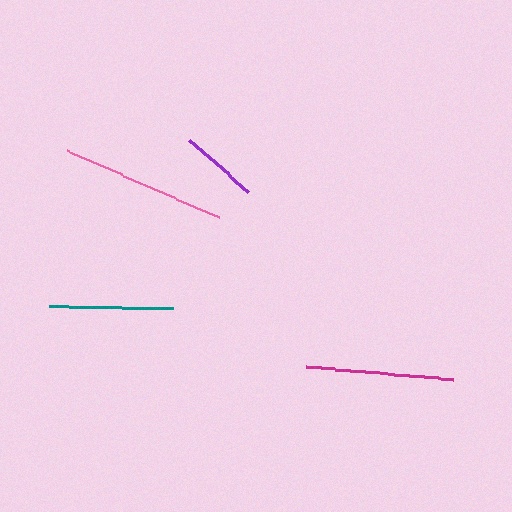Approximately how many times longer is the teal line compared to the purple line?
The teal line is approximately 1.6 times the length of the purple line.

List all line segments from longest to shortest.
From longest to shortest: pink, magenta, teal, purple.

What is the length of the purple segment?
The purple segment is approximately 79 pixels long.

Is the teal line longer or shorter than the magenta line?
The magenta line is longer than the teal line.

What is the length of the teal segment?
The teal segment is approximately 124 pixels long.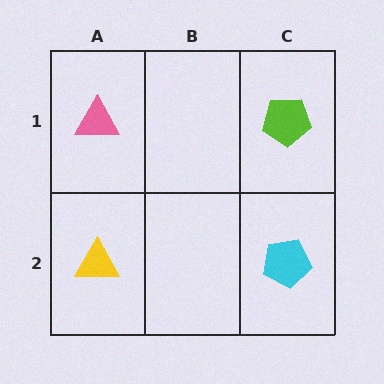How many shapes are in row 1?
2 shapes.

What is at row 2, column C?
A cyan pentagon.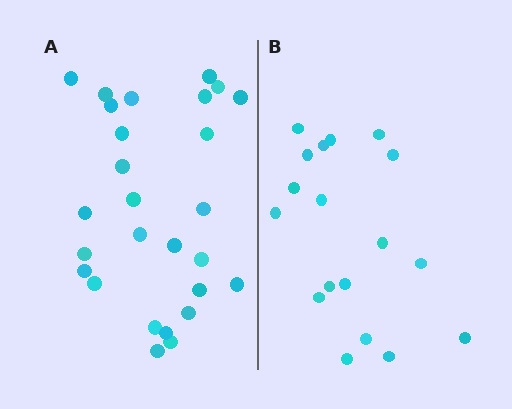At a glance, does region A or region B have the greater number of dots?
Region A (the left region) has more dots.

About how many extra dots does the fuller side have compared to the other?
Region A has roughly 8 or so more dots than region B.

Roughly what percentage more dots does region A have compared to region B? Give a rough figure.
About 50% more.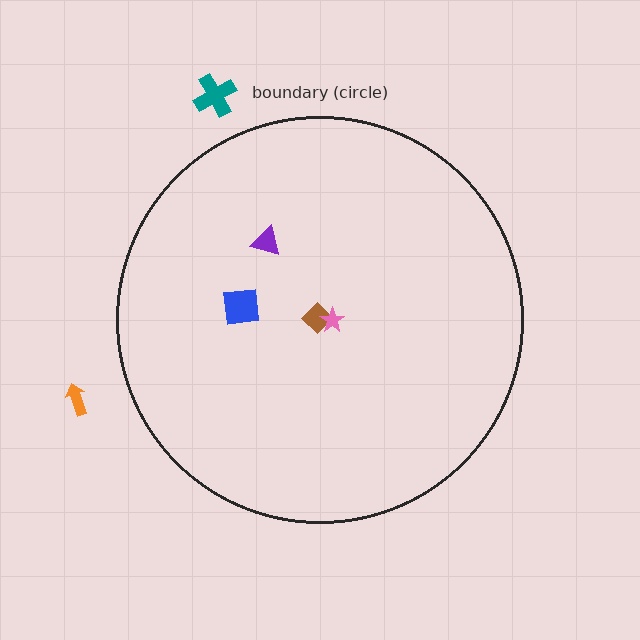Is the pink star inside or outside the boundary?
Inside.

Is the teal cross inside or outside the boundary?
Outside.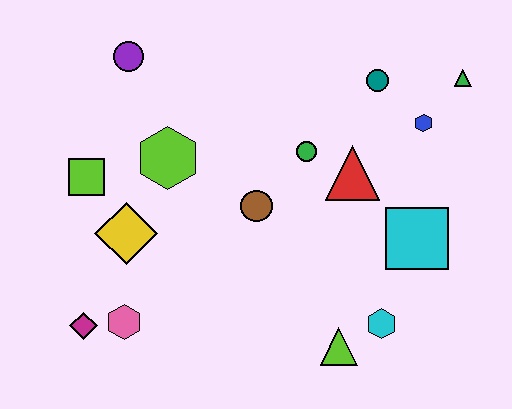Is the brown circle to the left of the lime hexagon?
No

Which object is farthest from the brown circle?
The green triangle is farthest from the brown circle.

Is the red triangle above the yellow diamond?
Yes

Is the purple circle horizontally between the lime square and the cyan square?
Yes